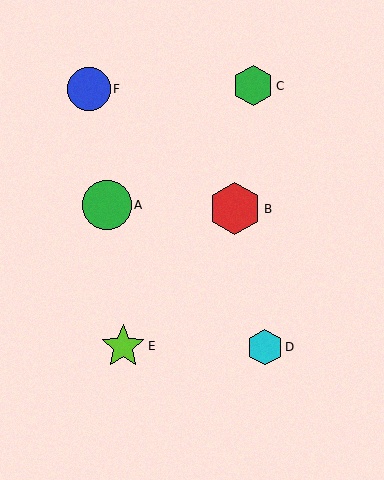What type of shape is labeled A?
Shape A is a green circle.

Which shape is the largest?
The red hexagon (labeled B) is the largest.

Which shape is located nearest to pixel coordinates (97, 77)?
The blue circle (labeled F) at (89, 89) is nearest to that location.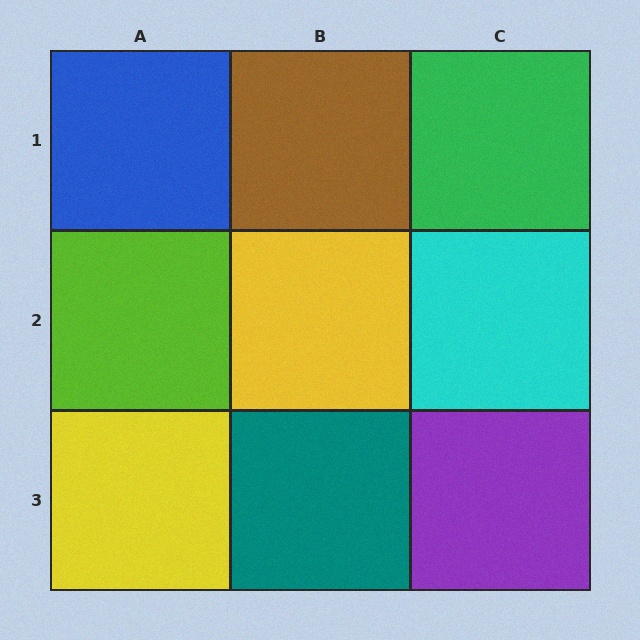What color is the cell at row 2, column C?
Cyan.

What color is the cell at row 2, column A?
Lime.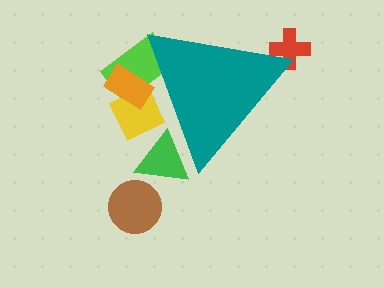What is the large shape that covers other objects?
A teal triangle.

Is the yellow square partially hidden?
Yes, the yellow square is partially hidden behind the teal triangle.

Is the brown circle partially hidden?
No, the brown circle is fully visible.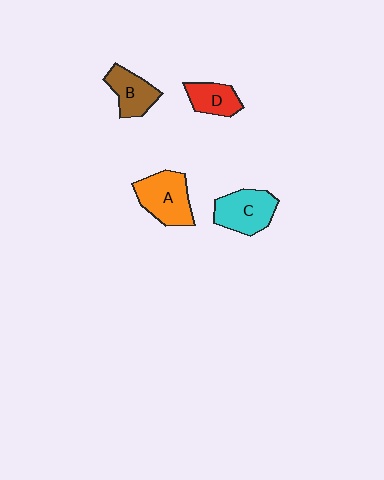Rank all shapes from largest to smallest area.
From largest to smallest: A (orange), C (cyan), B (brown), D (red).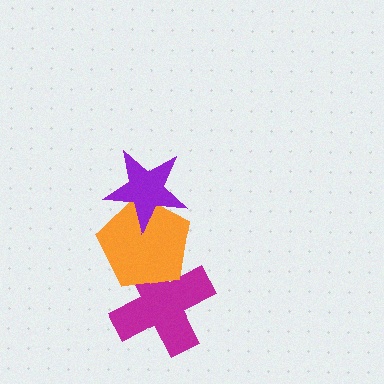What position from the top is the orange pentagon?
The orange pentagon is 2nd from the top.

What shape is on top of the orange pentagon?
The purple star is on top of the orange pentagon.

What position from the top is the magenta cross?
The magenta cross is 3rd from the top.